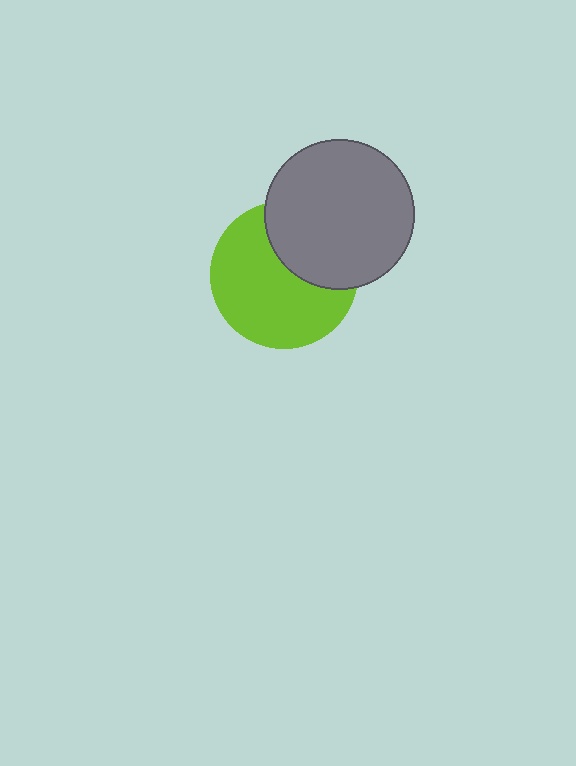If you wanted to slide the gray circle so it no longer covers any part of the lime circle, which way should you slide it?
Slide it toward the upper-right — that is the most direct way to separate the two shapes.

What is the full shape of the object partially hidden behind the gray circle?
The partially hidden object is a lime circle.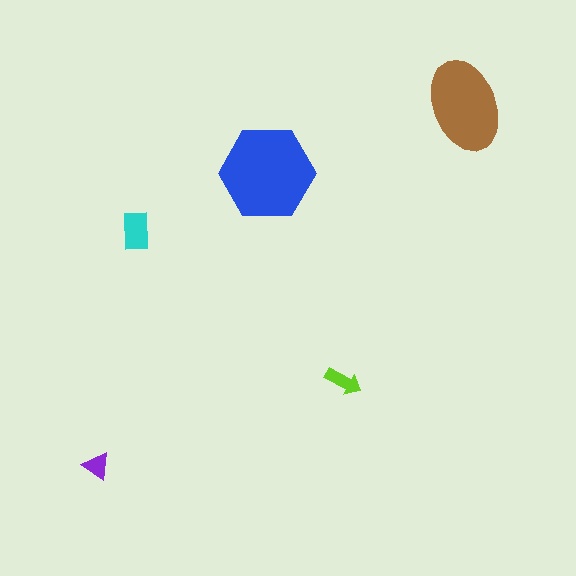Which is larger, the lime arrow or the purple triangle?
The lime arrow.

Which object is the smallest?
The purple triangle.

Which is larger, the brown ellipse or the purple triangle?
The brown ellipse.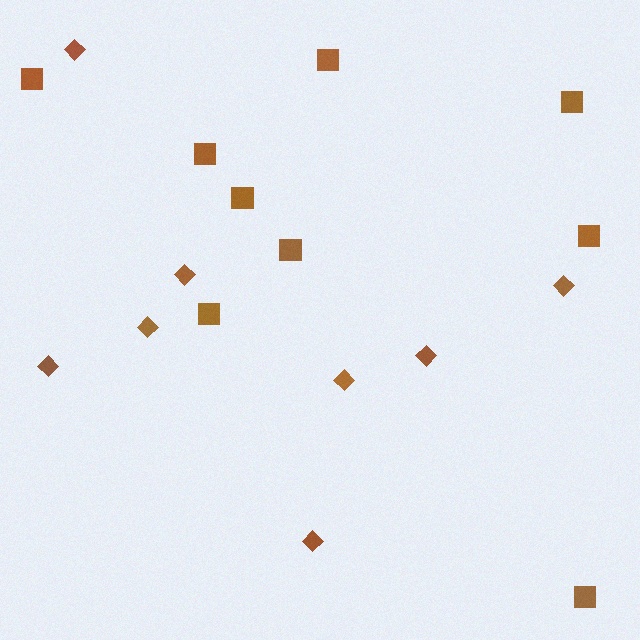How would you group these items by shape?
There are 2 groups: one group of diamonds (8) and one group of squares (9).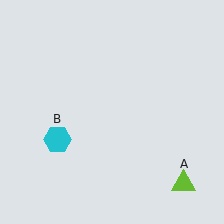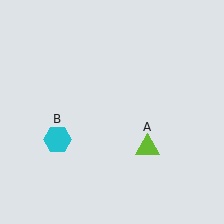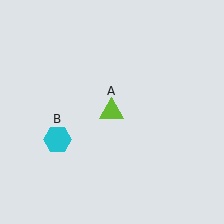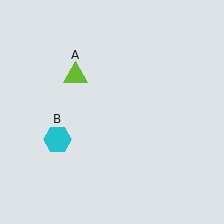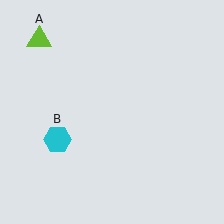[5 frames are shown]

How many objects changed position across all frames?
1 object changed position: lime triangle (object A).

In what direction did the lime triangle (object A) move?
The lime triangle (object A) moved up and to the left.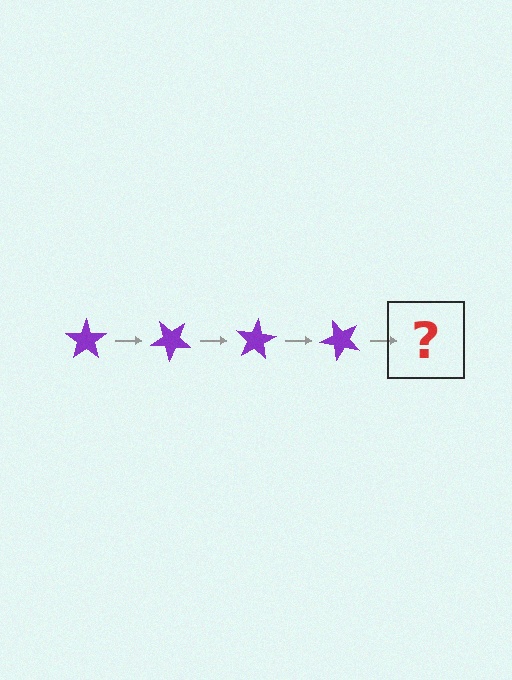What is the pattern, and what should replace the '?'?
The pattern is that the star rotates 40 degrees each step. The '?' should be a purple star rotated 160 degrees.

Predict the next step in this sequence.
The next step is a purple star rotated 160 degrees.